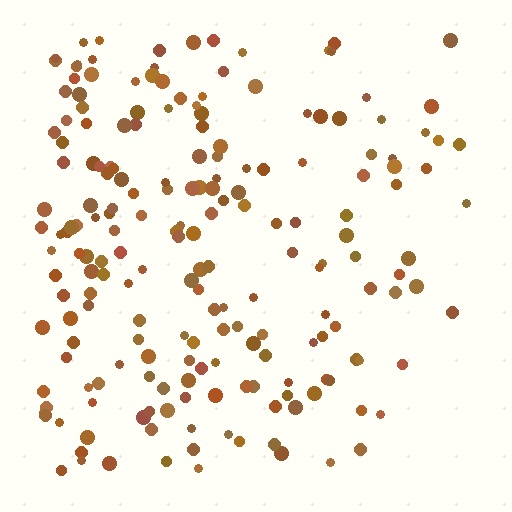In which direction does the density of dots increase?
From right to left, with the left side densest.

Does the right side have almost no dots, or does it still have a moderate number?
Still a moderate number, just noticeably fewer than the left.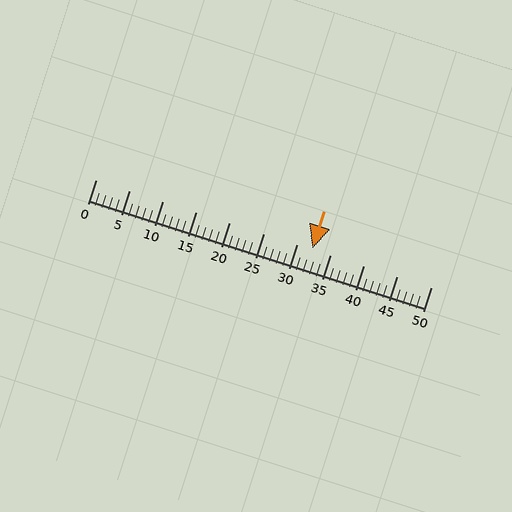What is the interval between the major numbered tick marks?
The major tick marks are spaced 5 units apart.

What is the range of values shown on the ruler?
The ruler shows values from 0 to 50.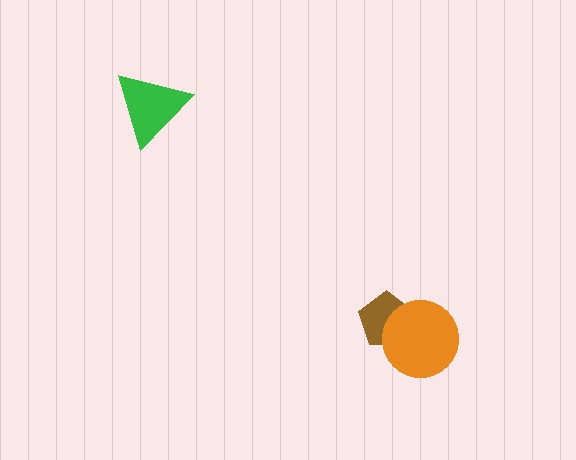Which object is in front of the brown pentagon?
The orange circle is in front of the brown pentagon.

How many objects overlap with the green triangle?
0 objects overlap with the green triangle.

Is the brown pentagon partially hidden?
Yes, it is partially covered by another shape.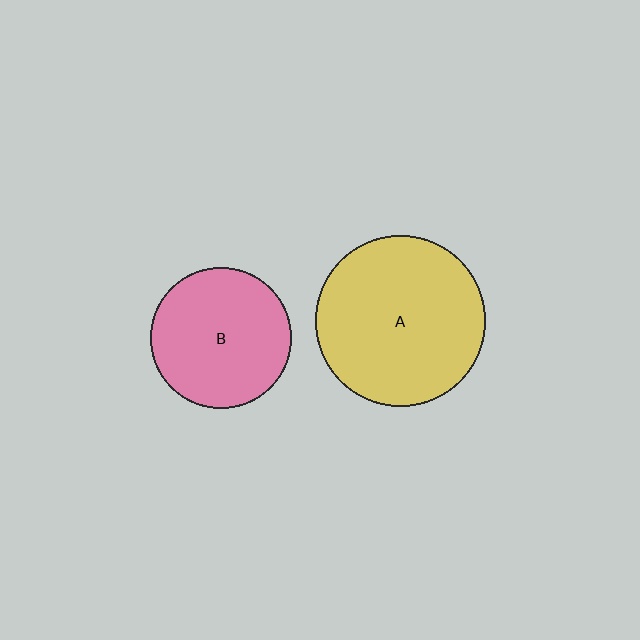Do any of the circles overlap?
No, none of the circles overlap.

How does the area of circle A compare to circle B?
Approximately 1.4 times.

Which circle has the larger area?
Circle A (yellow).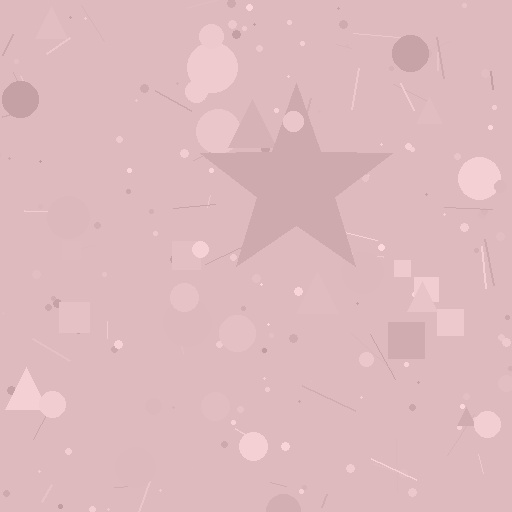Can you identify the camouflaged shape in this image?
The camouflaged shape is a star.